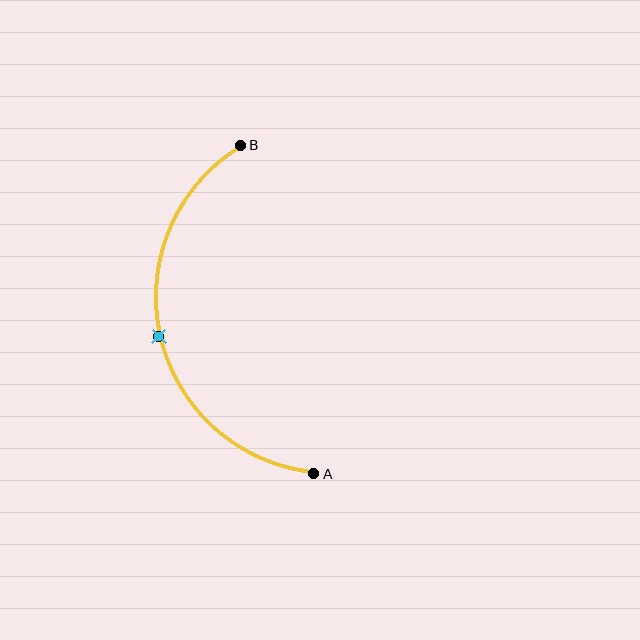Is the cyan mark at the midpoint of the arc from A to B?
Yes. The cyan mark lies on the arc at equal arc-length from both A and B — it is the arc midpoint.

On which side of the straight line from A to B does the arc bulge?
The arc bulges to the left of the straight line connecting A and B.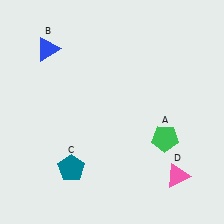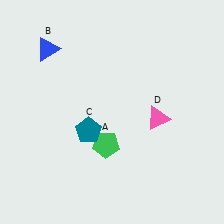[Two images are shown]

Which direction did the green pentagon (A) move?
The green pentagon (A) moved left.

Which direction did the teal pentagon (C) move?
The teal pentagon (C) moved up.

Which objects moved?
The objects that moved are: the green pentagon (A), the teal pentagon (C), the pink triangle (D).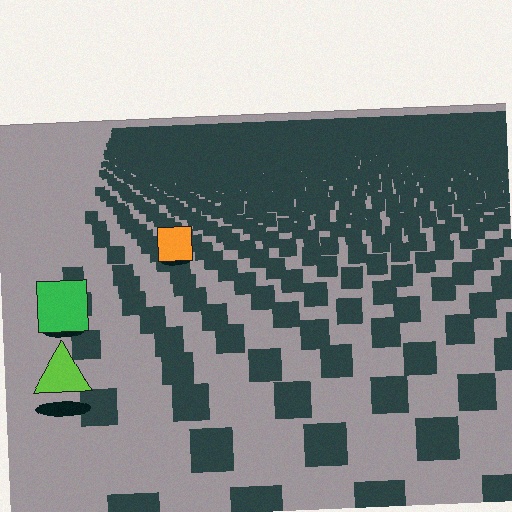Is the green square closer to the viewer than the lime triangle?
No. The lime triangle is closer — you can tell from the texture gradient: the ground texture is coarser near it.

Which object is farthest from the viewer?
The orange square is farthest from the viewer. It appears smaller and the ground texture around it is denser.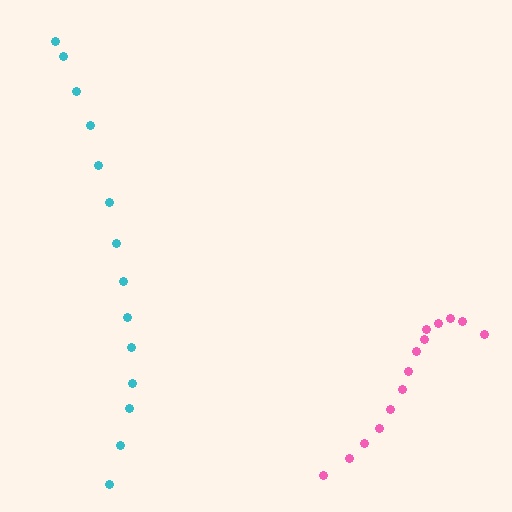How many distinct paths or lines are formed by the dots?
There are 2 distinct paths.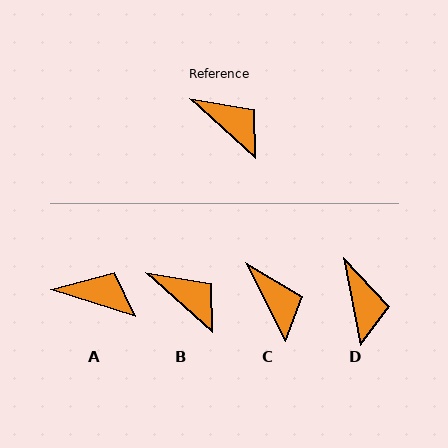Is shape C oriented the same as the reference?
No, it is off by about 21 degrees.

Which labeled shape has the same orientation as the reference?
B.